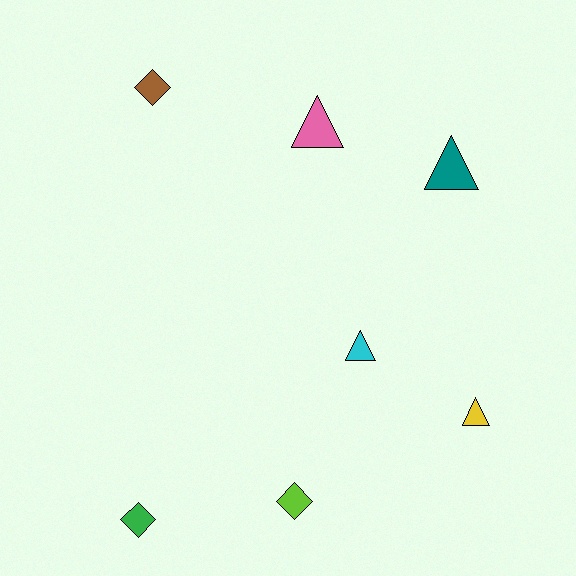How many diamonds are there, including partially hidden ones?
There are 3 diamonds.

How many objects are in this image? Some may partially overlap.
There are 7 objects.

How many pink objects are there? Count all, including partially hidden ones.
There is 1 pink object.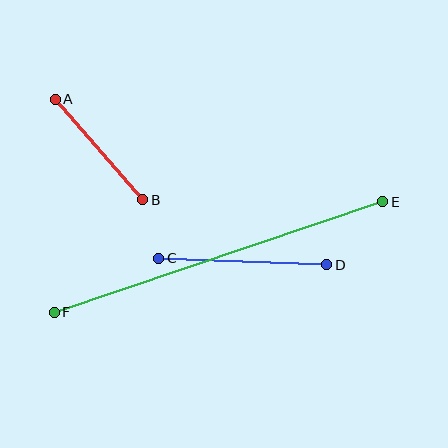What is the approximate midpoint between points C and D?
The midpoint is at approximately (243, 262) pixels.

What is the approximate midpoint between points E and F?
The midpoint is at approximately (218, 257) pixels.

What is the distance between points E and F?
The distance is approximately 347 pixels.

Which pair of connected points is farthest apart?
Points E and F are farthest apart.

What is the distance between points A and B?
The distance is approximately 133 pixels.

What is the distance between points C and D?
The distance is approximately 168 pixels.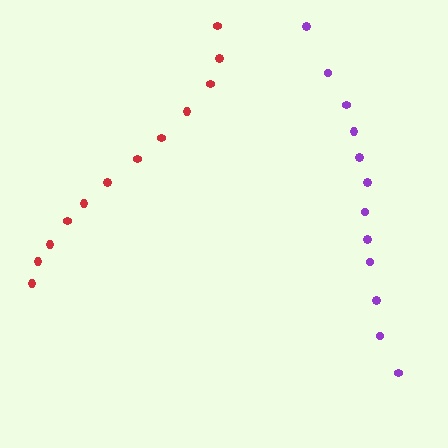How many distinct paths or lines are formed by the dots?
There are 2 distinct paths.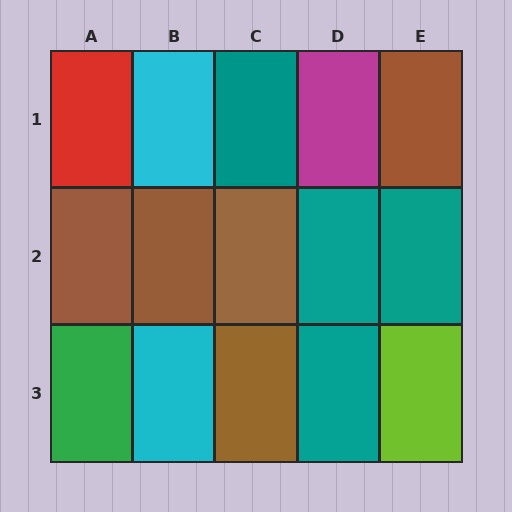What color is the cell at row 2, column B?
Brown.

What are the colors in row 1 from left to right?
Red, cyan, teal, magenta, brown.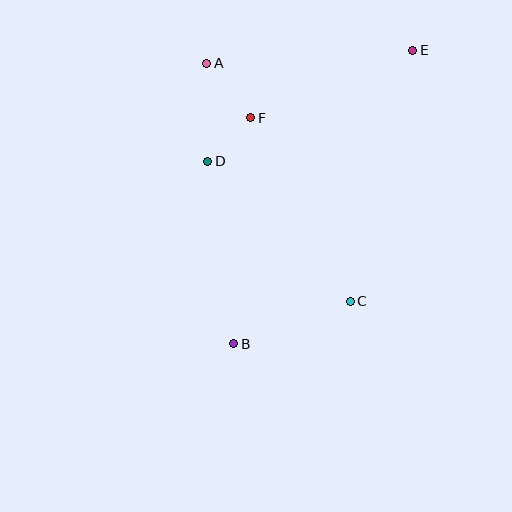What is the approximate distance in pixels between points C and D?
The distance between C and D is approximately 200 pixels.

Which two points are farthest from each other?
Points B and E are farthest from each other.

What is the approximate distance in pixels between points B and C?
The distance between B and C is approximately 124 pixels.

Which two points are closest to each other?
Points D and F are closest to each other.